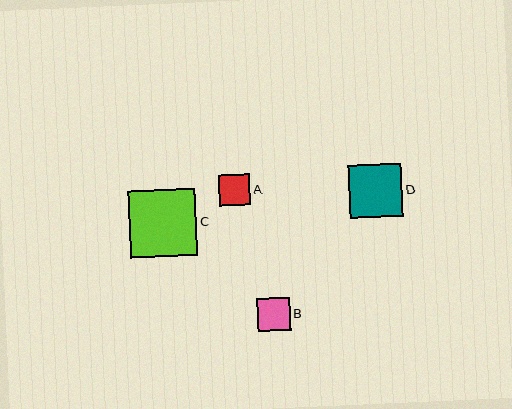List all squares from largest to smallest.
From largest to smallest: C, D, B, A.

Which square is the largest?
Square C is the largest with a size of approximately 67 pixels.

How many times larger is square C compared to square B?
Square C is approximately 2.1 times the size of square B.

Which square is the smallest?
Square A is the smallest with a size of approximately 31 pixels.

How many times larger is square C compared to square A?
Square C is approximately 2.1 times the size of square A.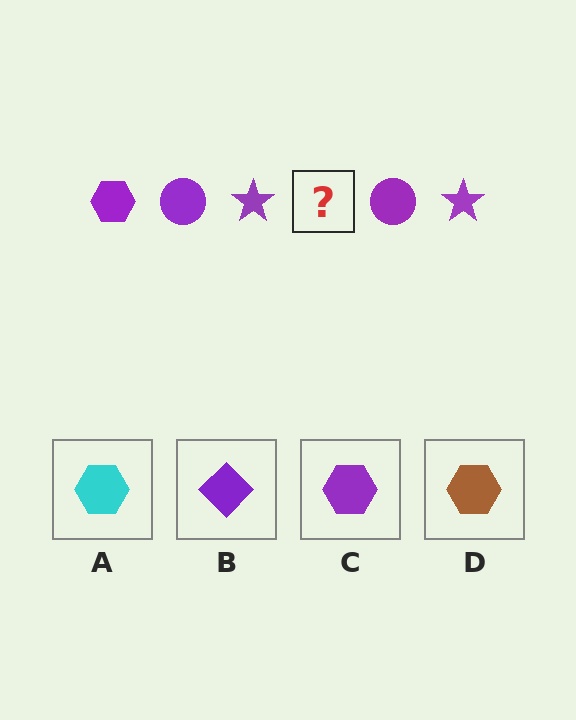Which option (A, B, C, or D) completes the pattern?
C.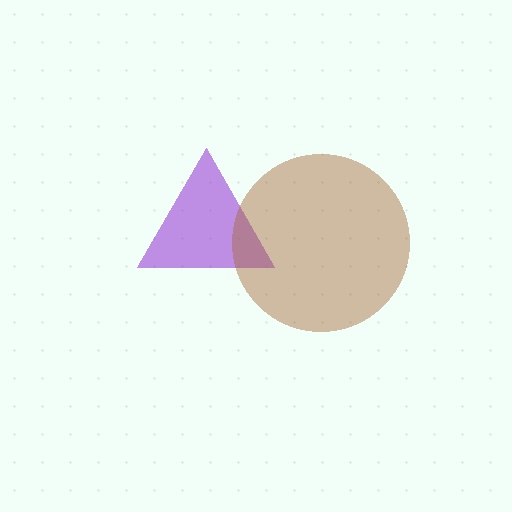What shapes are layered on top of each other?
The layered shapes are: a purple triangle, a brown circle.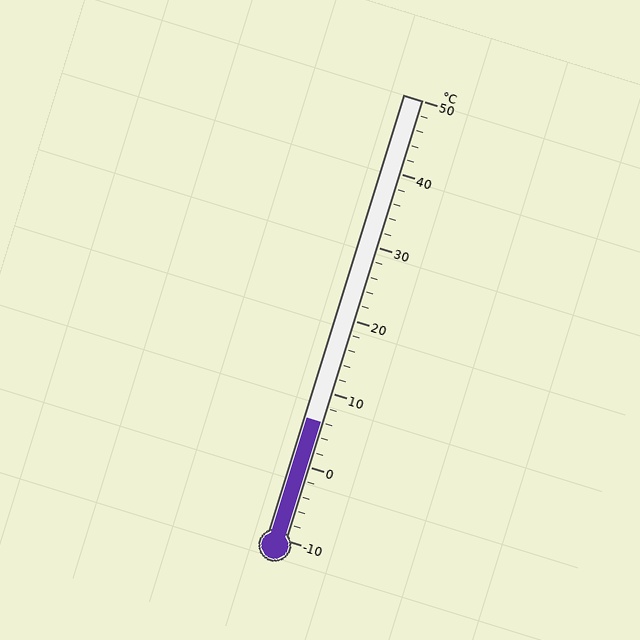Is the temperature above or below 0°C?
The temperature is above 0°C.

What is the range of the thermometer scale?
The thermometer scale ranges from -10°C to 50°C.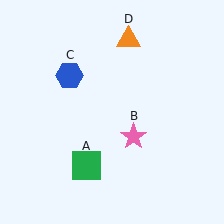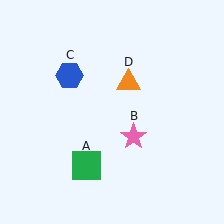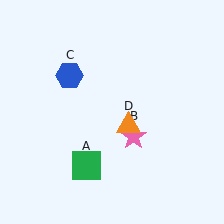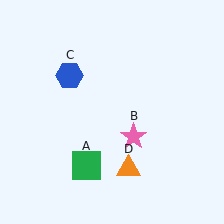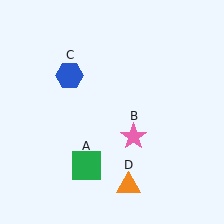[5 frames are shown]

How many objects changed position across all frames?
1 object changed position: orange triangle (object D).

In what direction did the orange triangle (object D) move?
The orange triangle (object D) moved down.